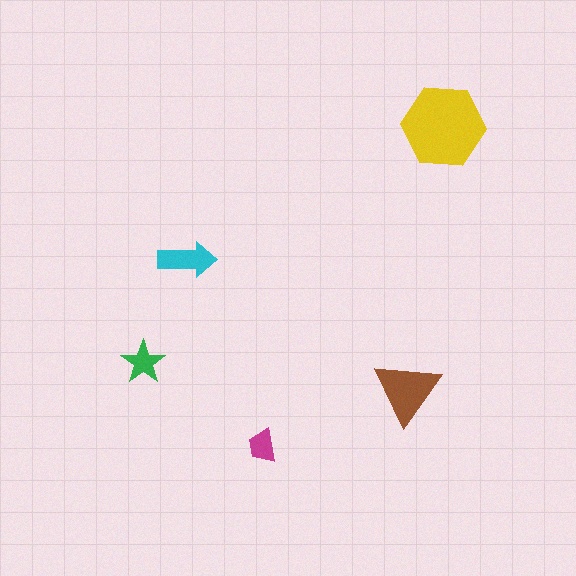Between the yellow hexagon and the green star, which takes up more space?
The yellow hexagon.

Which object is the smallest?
The magenta trapezoid.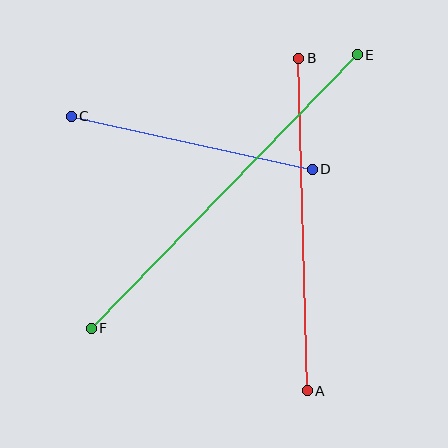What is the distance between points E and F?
The distance is approximately 381 pixels.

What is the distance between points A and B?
The distance is approximately 333 pixels.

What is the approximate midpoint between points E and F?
The midpoint is at approximately (224, 191) pixels.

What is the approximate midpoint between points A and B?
The midpoint is at approximately (303, 224) pixels.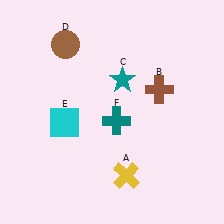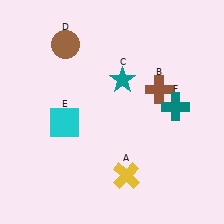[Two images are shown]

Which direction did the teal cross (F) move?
The teal cross (F) moved right.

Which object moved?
The teal cross (F) moved right.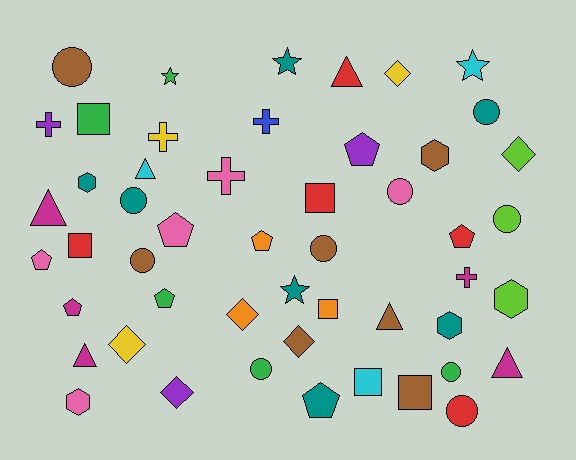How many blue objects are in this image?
There is 1 blue object.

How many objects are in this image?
There are 50 objects.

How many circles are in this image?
There are 10 circles.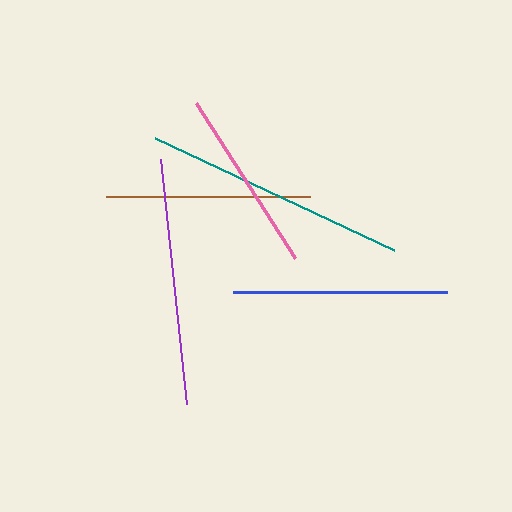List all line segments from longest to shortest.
From longest to shortest: teal, purple, blue, brown, pink.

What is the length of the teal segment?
The teal segment is approximately 264 pixels long.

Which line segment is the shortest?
The pink line is the shortest at approximately 184 pixels.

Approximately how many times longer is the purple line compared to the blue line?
The purple line is approximately 1.2 times the length of the blue line.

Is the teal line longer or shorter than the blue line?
The teal line is longer than the blue line.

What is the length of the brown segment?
The brown segment is approximately 204 pixels long.